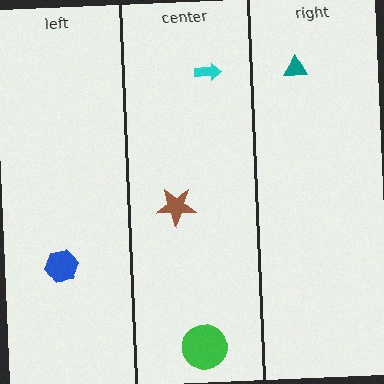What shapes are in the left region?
The blue hexagon.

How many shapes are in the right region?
1.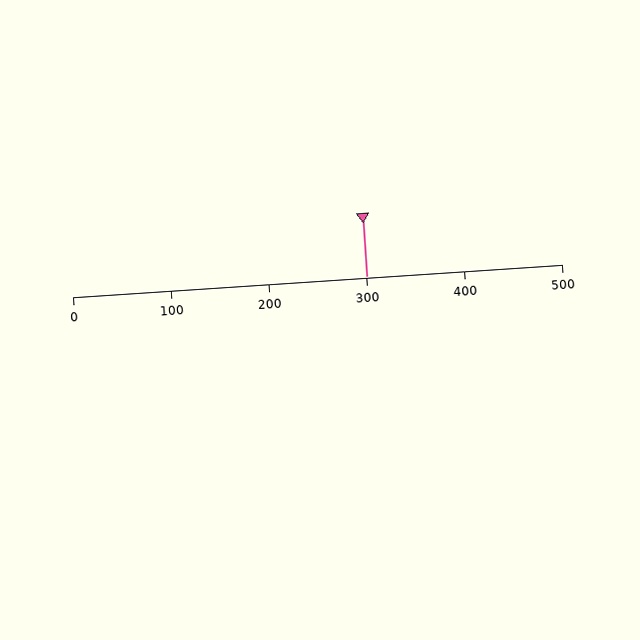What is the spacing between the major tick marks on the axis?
The major ticks are spaced 100 apart.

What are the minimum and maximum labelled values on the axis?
The axis runs from 0 to 500.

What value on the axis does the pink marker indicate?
The marker indicates approximately 300.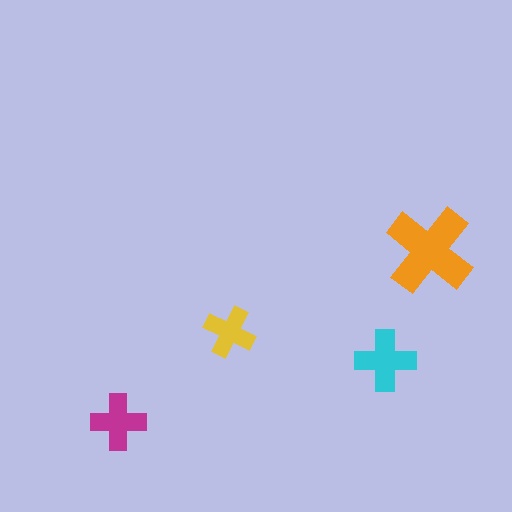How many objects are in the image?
There are 4 objects in the image.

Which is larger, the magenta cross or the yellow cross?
The magenta one.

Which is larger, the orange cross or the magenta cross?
The orange one.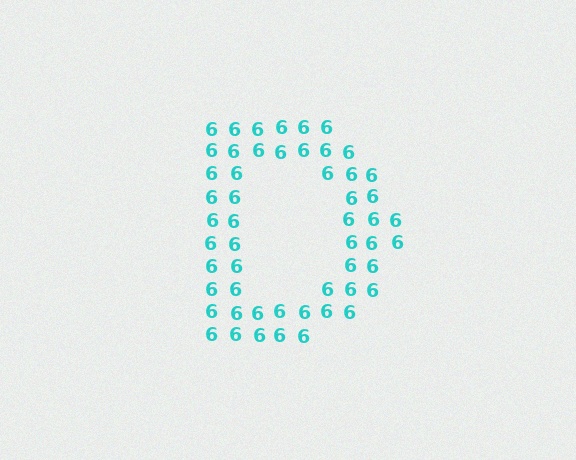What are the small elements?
The small elements are digit 6's.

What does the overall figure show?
The overall figure shows the letter D.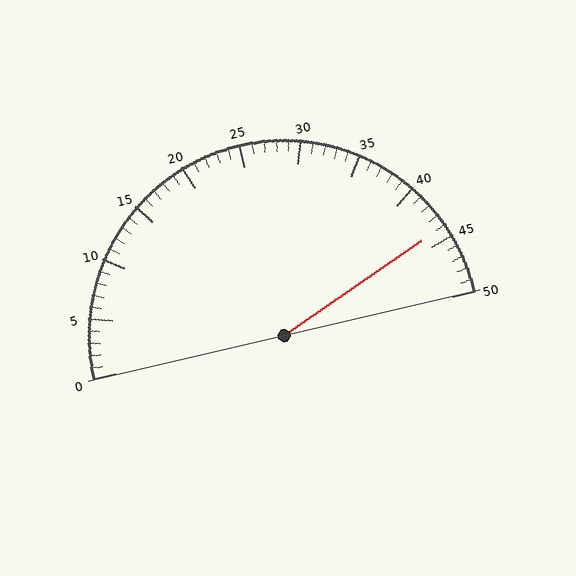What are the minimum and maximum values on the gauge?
The gauge ranges from 0 to 50.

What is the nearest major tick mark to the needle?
The nearest major tick mark is 45.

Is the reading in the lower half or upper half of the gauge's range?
The reading is in the upper half of the range (0 to 50).